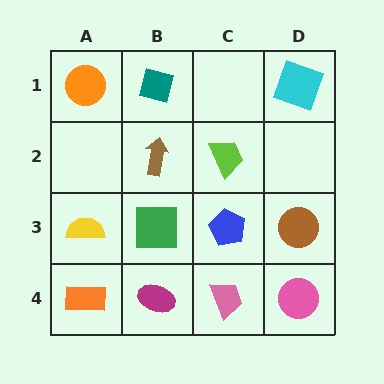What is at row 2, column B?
A brown arrow.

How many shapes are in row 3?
4 shapes.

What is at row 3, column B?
A green square.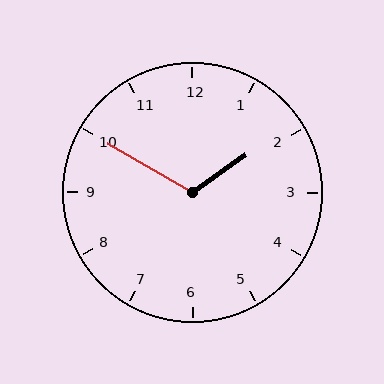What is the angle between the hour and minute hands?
Approximately 115 degrees.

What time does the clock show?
1:50.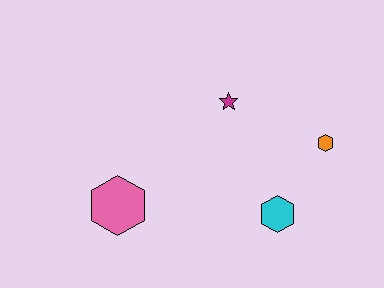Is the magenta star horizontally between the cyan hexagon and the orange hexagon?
No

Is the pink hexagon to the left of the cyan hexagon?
Yes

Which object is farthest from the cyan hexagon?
The pink hexagon is farthest from the cyan hexagon.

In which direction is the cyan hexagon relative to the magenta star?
The cyan hexagon is below the magenta star.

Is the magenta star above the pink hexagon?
Yes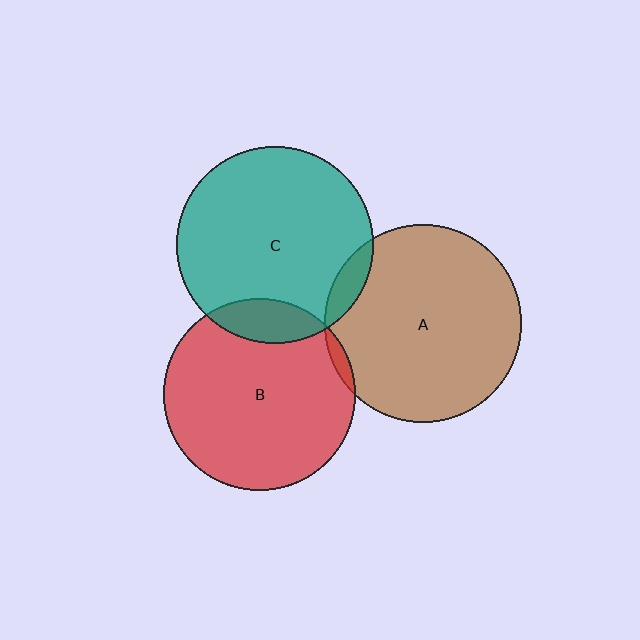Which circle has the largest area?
Circle A (brown).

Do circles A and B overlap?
Yes.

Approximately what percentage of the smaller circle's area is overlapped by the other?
Approximately 5%.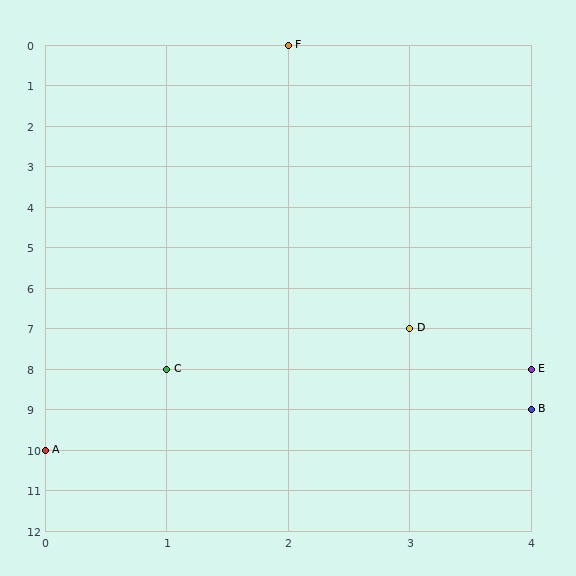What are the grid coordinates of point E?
Point E is at grid coordinates (4, 8).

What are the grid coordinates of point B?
Point B is at grid coordinates (4, 9).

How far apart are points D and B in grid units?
Points D and B are 1 column and 2 rows apart (about 2.2 grid units diagonally).